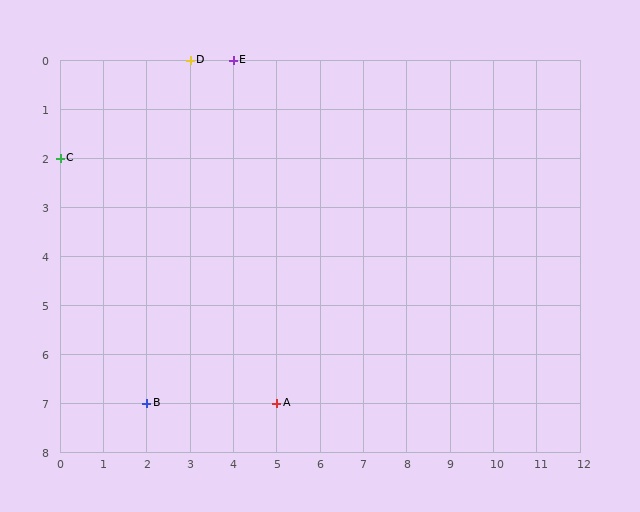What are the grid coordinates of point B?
Point B is at grid coordinates (2, 7).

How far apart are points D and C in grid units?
Points D and C are 3 columns and 2 rows apart (about 3.6 grid units diagonally).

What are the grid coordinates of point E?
Point E is at grid coordinates (4, 0).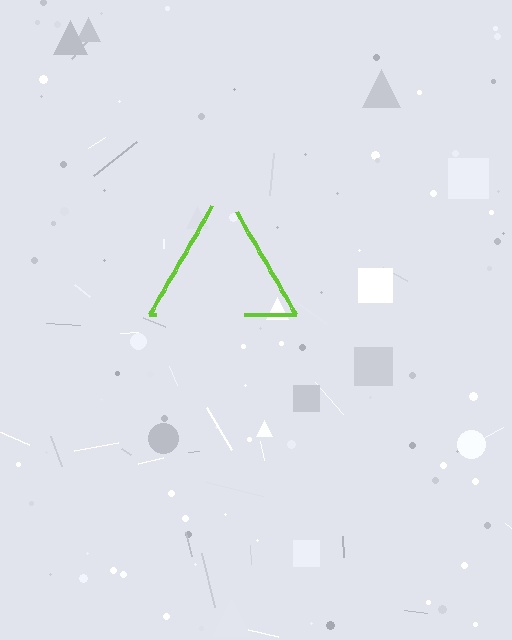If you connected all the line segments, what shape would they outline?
They would outline a triangle.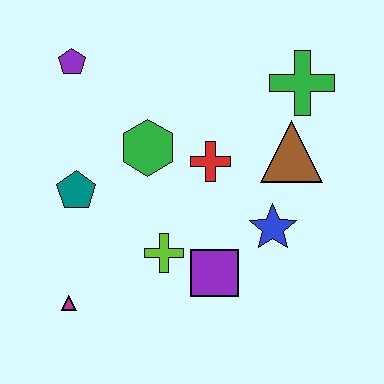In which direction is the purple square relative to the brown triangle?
The purple square is below the brown triangle.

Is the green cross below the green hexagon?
No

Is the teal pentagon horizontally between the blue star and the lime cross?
No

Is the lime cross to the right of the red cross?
No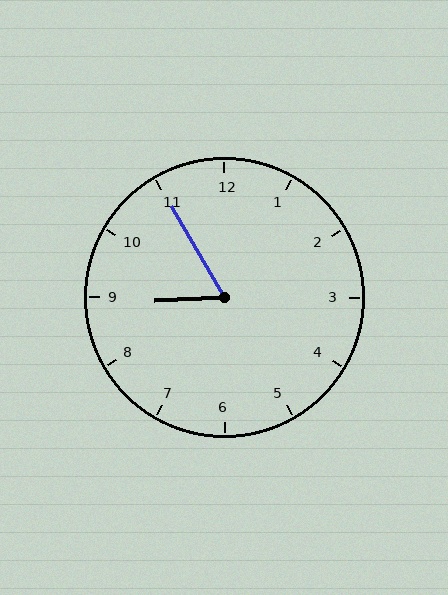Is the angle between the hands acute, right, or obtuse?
It is acute.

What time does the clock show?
8:55.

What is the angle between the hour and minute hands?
Approximately 62 degrees.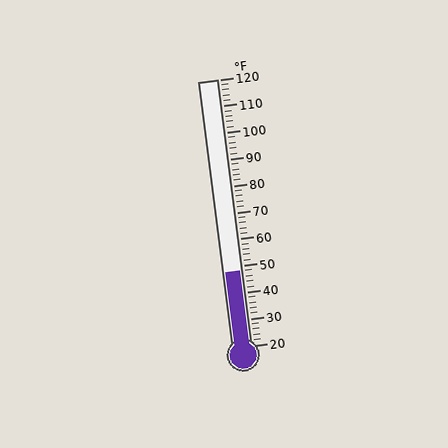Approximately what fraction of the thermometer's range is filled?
The thermometer is filled to approximately 30% of its range.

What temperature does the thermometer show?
The thermometer shows approximately 48°F.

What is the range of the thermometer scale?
The thermometer scale ranges from 20°F to 120°F.